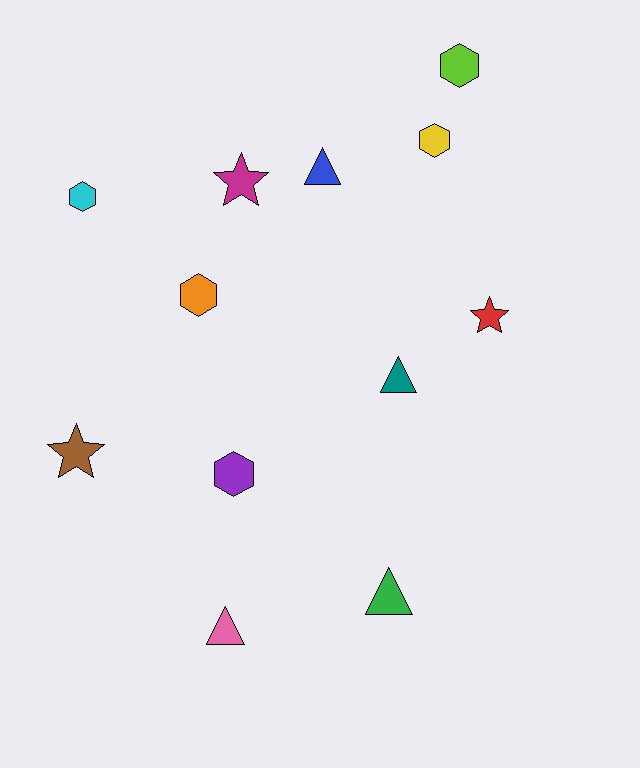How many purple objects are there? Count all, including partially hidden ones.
There is 1 purple object.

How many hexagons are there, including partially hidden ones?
There are 5 hexagons.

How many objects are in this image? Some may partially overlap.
There are 12 objects.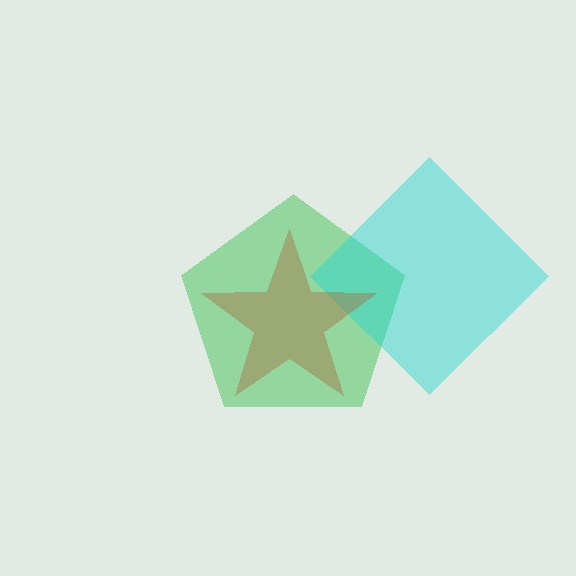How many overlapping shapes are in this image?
There are 3 overlapping shapes in the image.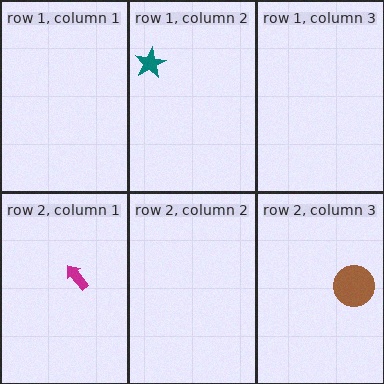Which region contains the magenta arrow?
The row 2, column 1 region.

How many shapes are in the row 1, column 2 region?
1.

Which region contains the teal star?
The row 1, column 2 region.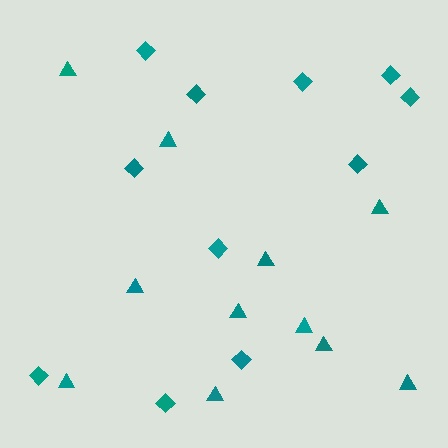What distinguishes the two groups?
There are 2 groups: one group of diamonds (11) and one group of triangles (11).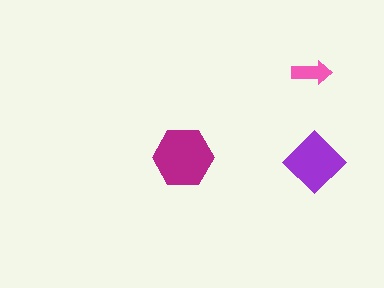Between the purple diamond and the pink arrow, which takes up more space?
The purple diamond.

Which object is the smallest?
The pink arrow.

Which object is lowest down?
The purple diamond is bottommost.